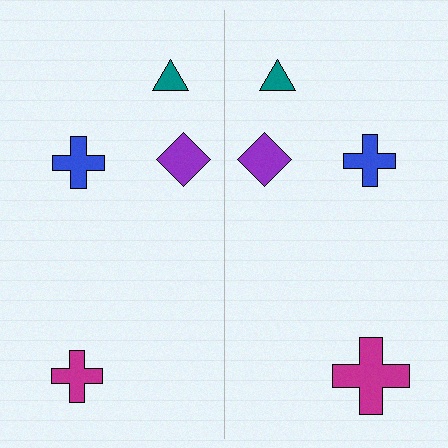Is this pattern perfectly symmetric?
No, the pattern is not perfectly symmetric. The magenta cross on the right side has a different size than its mirror counterpart.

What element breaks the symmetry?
The magenta cross on the right side has a different size than its mirror counterpart.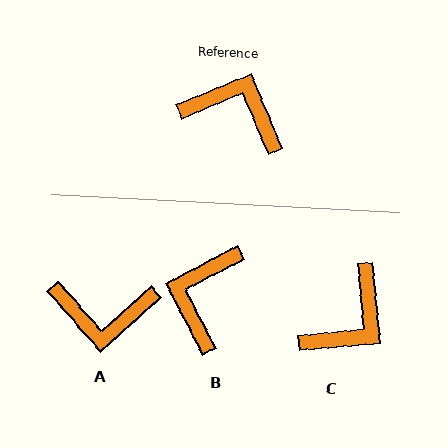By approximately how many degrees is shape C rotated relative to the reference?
Approximately 107 degrees clockwise.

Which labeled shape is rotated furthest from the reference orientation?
A, about 161 degrees away.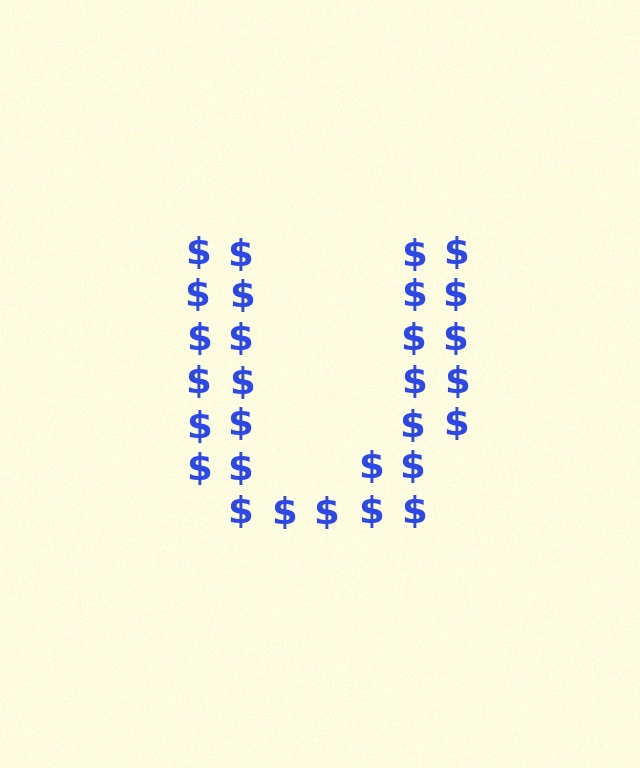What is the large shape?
The large shape is the letter U.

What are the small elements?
The small elements are dollar signs.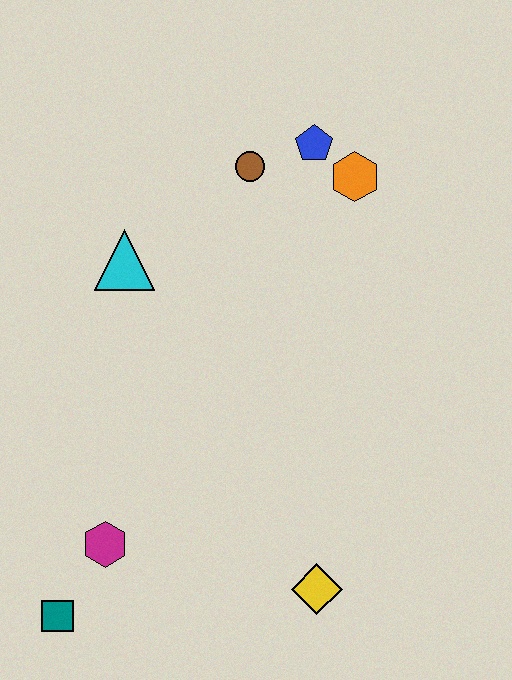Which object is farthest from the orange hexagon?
The teal square is farthest from the orange hexagon.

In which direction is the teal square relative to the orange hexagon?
The teal square is below the orange hexagon.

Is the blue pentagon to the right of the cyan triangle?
Yes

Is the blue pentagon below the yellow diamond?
No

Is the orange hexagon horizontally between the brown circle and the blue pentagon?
No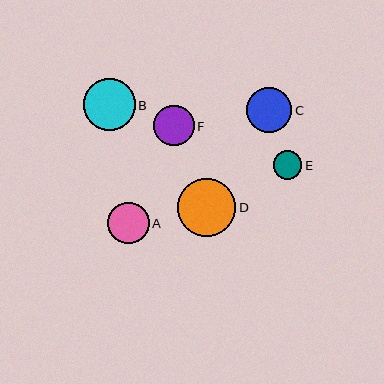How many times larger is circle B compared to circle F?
Circle B is approximately 1.3 times the size of circle F.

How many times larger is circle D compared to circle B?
Circle D is approximately 1.1 times the size of circle B.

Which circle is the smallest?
Circle E is the smallest with a size of approximately 28 pixels.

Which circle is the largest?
Circle D is the largest with a size of approximately 58 pixels.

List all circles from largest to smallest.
From largest to smallest: D, B, C, A, F, E.